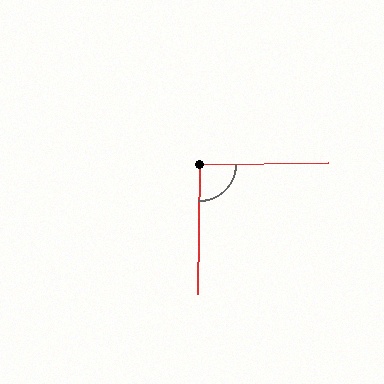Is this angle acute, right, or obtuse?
It is approximately a right angle.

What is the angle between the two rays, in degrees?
Approximately 92 degrees.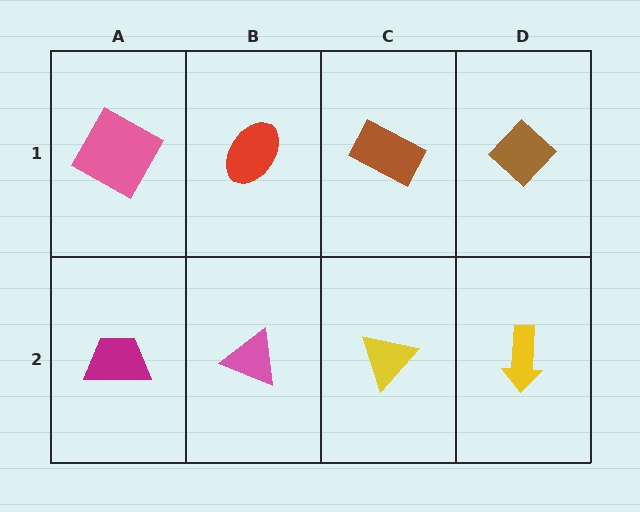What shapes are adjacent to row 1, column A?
A magenta trapezoid (row 2, column A), a red ellipse (row 1, column B).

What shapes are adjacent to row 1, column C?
A yellow triangle (row 2, column C), a red ellipse (row 1, column B), a brown diamond (row 1, column D).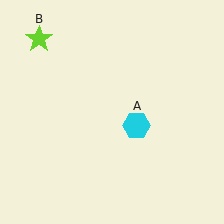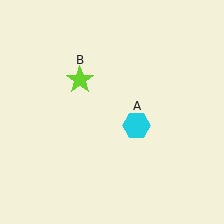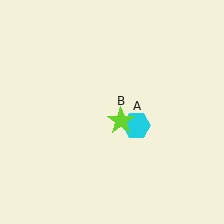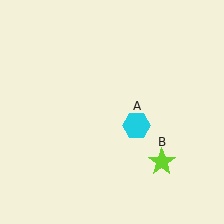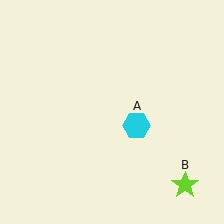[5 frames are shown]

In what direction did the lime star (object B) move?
The lime star (object B) moved down and to the right.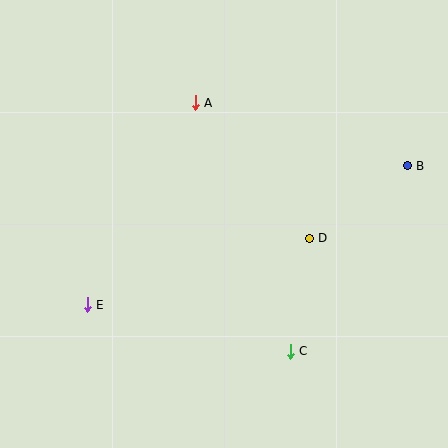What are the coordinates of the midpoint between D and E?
The midpoint between D and E is at (198, 271).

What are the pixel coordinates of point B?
Point B is at (407, 166).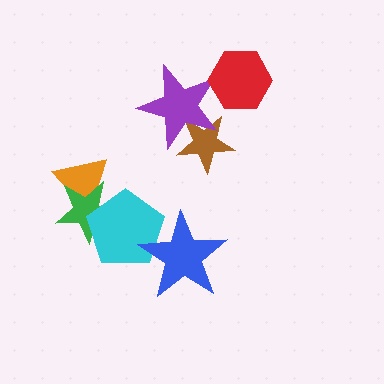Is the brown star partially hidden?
Yes, it is partially covered by another shape.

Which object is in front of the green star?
The cyan pentagon is in front of the green star.